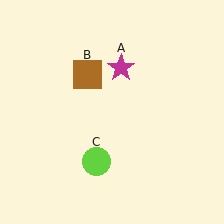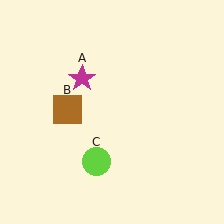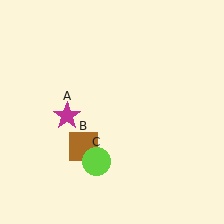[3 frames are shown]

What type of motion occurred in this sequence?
The magenta star (object A), brown square (object B) rotated counterclockwise around the center of the scene.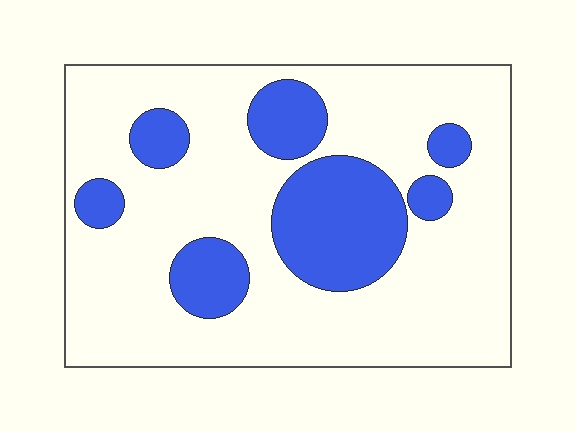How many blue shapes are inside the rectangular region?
7.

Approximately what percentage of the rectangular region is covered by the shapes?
Approximately 25%.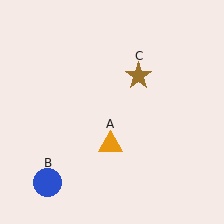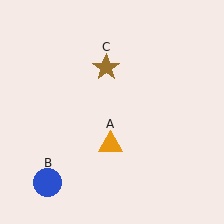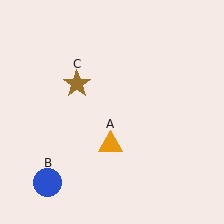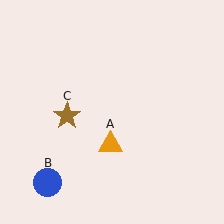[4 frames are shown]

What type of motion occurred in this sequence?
The brown star (object C) rotated counterclockwise around the center of the scene.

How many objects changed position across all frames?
1 object changed position: brown star (object C).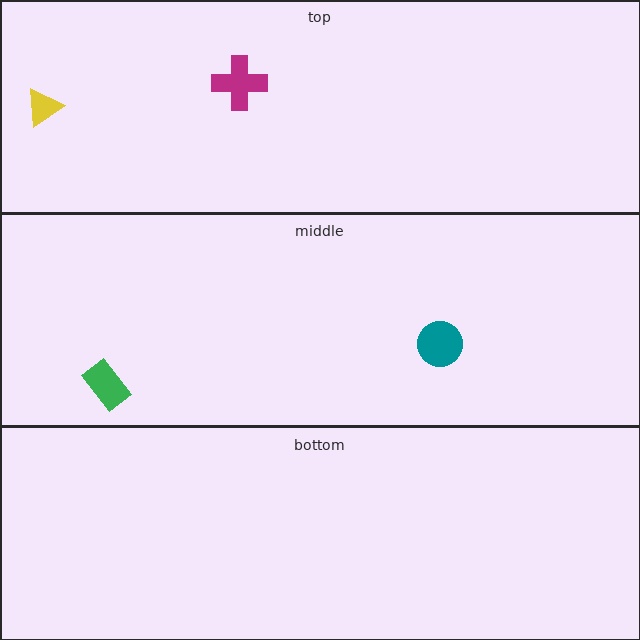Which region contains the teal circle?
The middle region.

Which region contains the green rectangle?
The middle region.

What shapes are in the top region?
The yellow triangle, the magenta cross.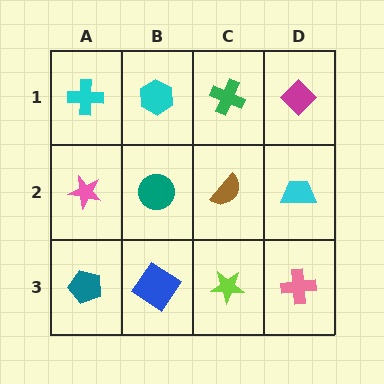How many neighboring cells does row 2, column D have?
3.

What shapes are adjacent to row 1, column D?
A cyan trapezoid (row 2, column D), a green cross (row 1, column C).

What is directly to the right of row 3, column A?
A blue diamond.